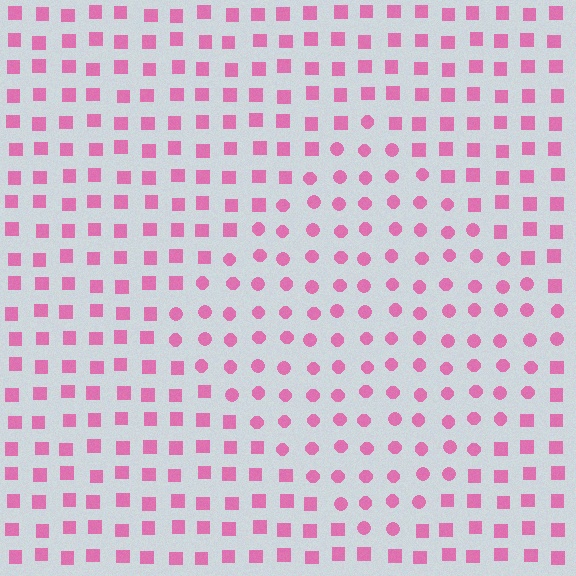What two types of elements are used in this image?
The image uses circles inside the diamond region and squares outside it.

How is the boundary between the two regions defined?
The boundary is defined by a change in element shape: circles inside vs. squares outside. All elements share the same color and spacing.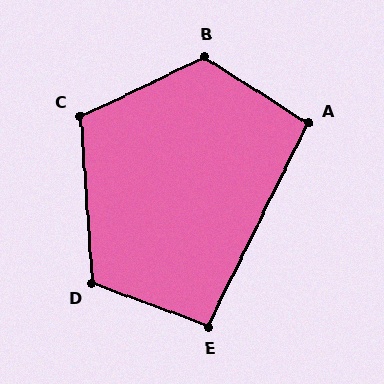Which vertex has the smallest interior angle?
E, at approximately 96 degrees.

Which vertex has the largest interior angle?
B, at approximately 122 degrees.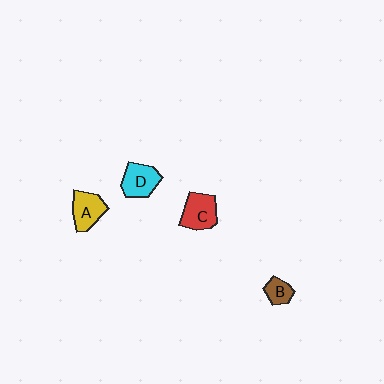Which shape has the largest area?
Shape C (red).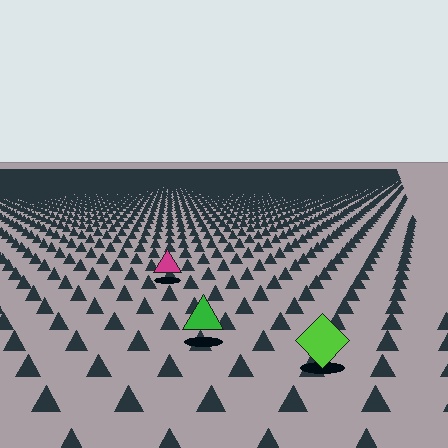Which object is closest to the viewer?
The lime diamond is closest. The texture marks near it are larger and more spread out.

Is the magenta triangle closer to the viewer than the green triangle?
No. The green triangle is closer — you can tell from the texture gradient: the ground texture is coarser near it.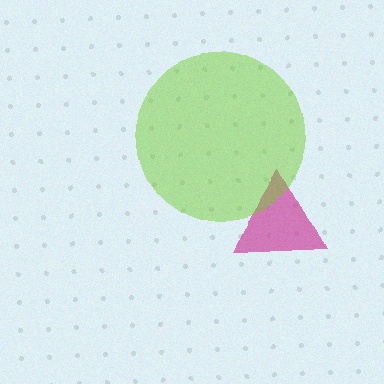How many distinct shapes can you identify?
There are 2 distinct shapes: a magenta triangle, a lime circle.